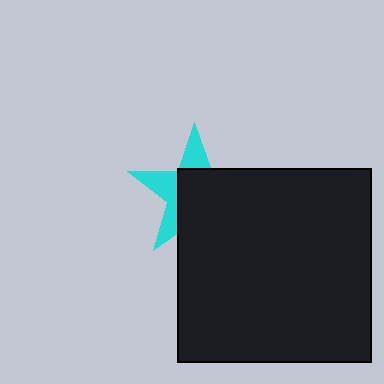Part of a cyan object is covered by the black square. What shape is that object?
It is a star.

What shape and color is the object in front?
The object in front is a black square.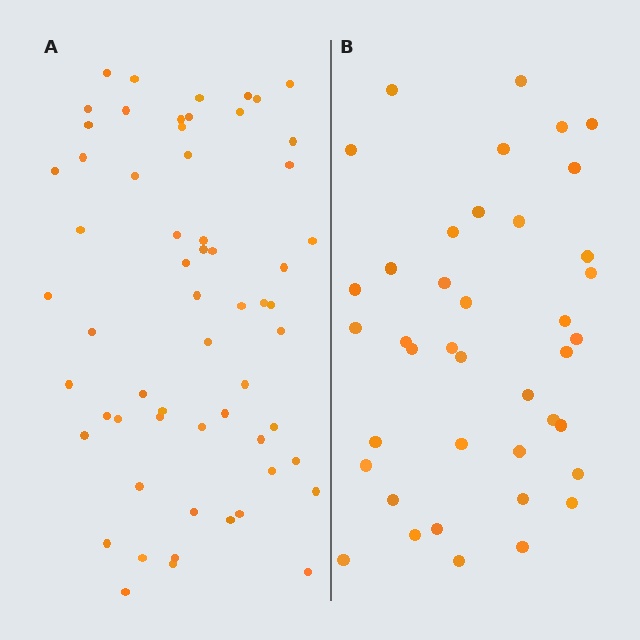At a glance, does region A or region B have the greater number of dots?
Region A (the left region) has more dots.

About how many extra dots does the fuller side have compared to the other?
Region A has approximately 20 more dots than region B.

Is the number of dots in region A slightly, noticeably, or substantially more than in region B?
Region A has substantially more. The ratio is roughly 1.5 to 1.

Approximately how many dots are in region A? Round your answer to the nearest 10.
About 60 dots.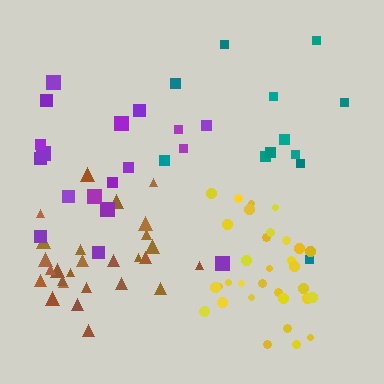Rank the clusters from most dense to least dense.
yellow, brown, purple, teal.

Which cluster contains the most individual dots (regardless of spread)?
Yellow (32).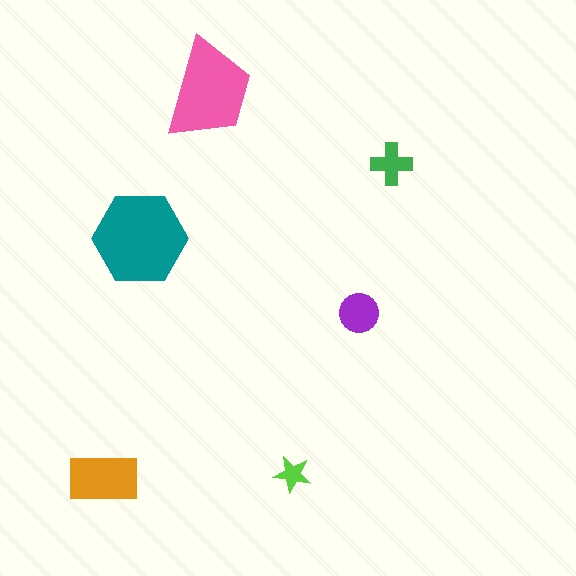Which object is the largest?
The teal hexagon.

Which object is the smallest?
The lime star.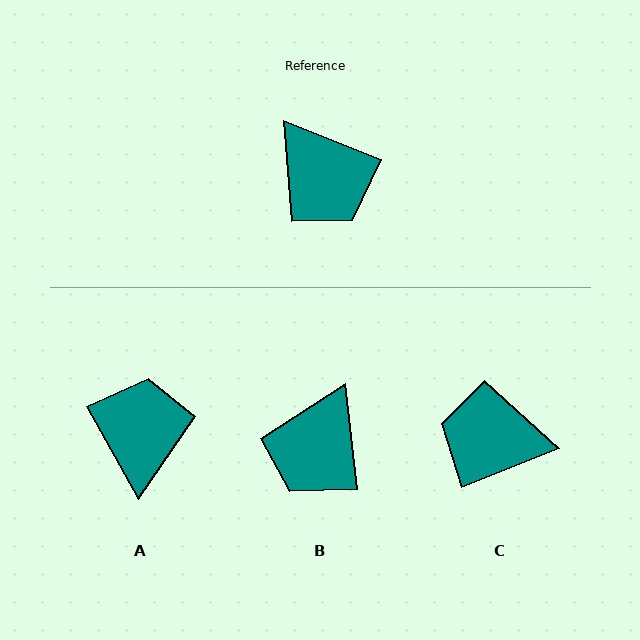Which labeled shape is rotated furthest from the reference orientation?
A, about 141 degrees away.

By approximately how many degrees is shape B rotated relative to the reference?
Approximately 62 degrees clockwise.